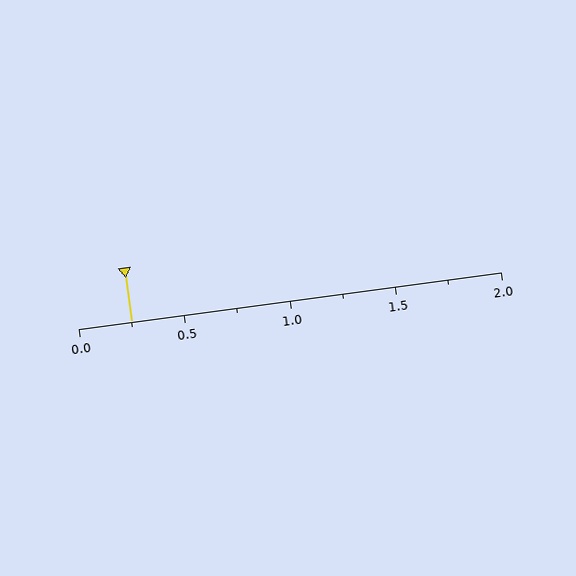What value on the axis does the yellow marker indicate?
The marker indicates approximately 0.25.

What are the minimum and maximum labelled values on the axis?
The axis runs from 0.0 to 2.0.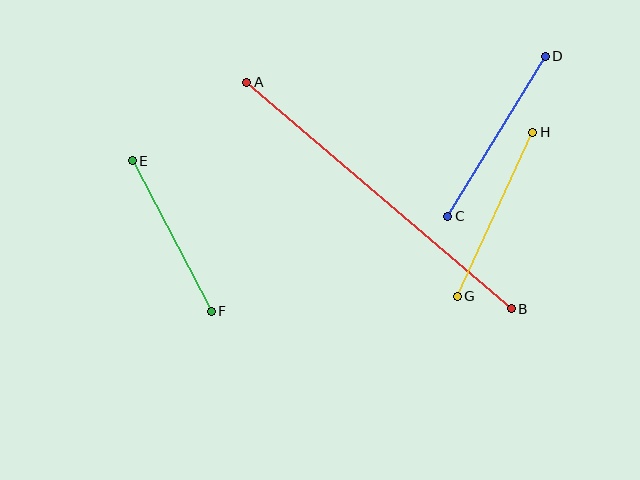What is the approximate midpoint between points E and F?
The midpoint is at approximately (172, 236) pixels.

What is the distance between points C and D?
The distance is approximately 187 pixels.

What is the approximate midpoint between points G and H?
The midpoint is at approximately (495, 214) pixels.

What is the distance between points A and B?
The distance is approximately 348 pixels.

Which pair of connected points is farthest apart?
Points A and B are farthest apart.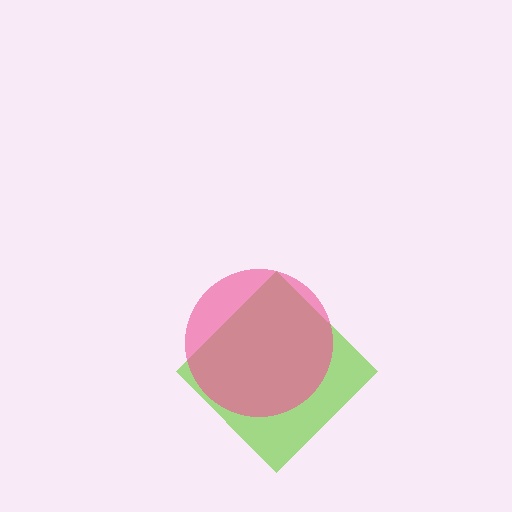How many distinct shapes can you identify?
There are 2 distinct shapes: a lime diamond, a pink circle.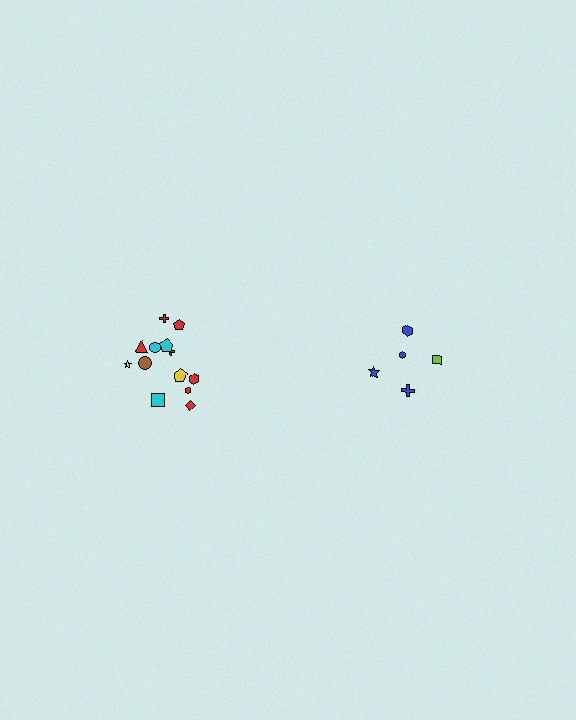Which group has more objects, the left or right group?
The left group.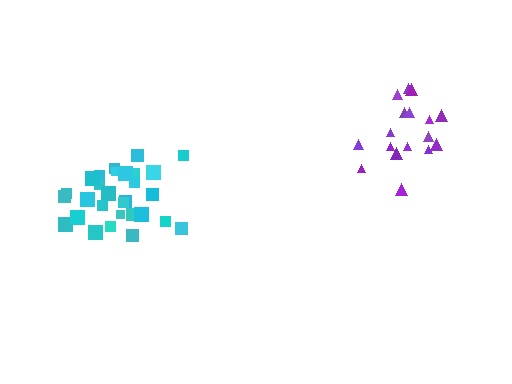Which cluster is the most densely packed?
Cyan.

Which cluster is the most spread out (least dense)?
Purple.